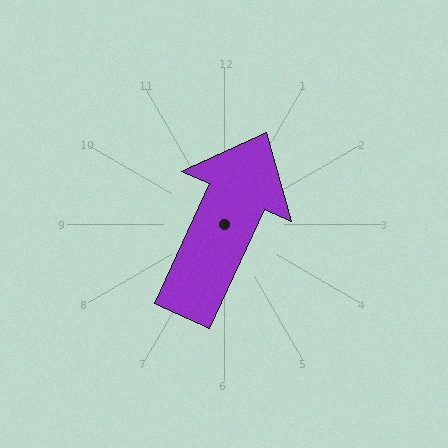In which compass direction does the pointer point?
Northeast.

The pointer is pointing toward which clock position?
Roughly 1 o'clock.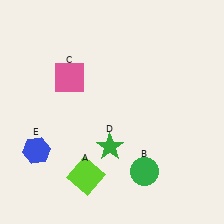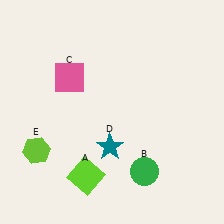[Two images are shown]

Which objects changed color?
D changed from green to teal. E changed from blue to lime.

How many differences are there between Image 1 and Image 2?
There are 2 differences between the two images.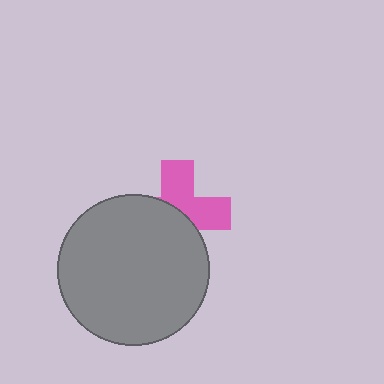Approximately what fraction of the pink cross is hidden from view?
Roughly 53% of the pink cross is hidden behind the gray circle.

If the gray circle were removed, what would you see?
You would see the complete pink cross.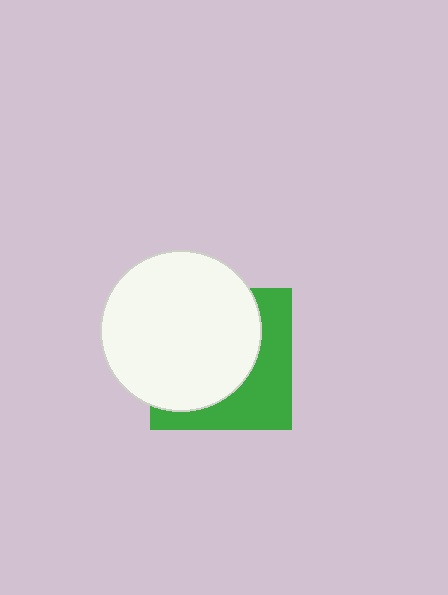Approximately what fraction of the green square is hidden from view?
Roughly 61% of the green square is hidden behind the white circle.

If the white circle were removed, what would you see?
You would see the complete green square.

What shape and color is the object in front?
The object in front is a white circle.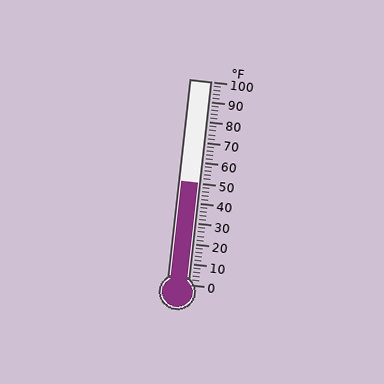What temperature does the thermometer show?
The thermometer shows approximately 50°F.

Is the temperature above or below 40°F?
The temperature is above 40°F.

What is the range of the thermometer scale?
The thermometer scale ranges from 0°F to 100°F.